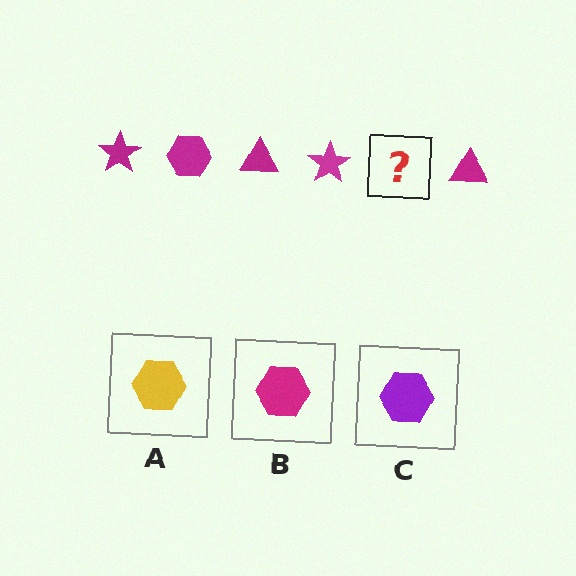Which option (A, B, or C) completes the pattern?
B.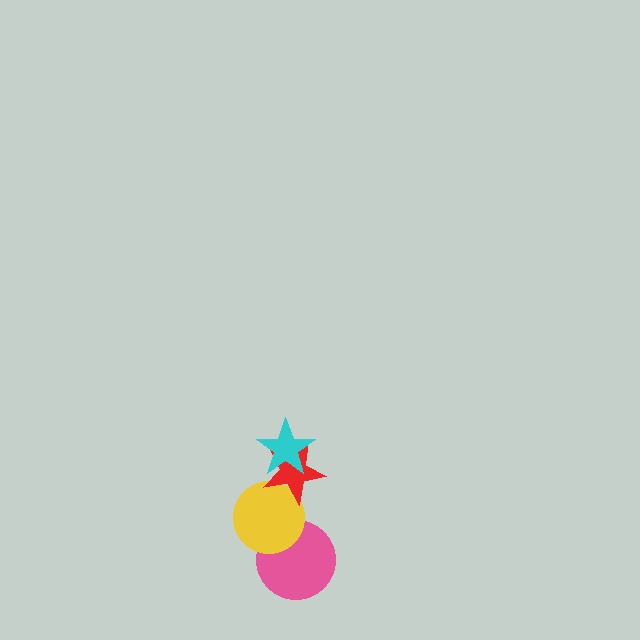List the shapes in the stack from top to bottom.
From top to bottom: the cyan star, the red star, the yellow circle, the pink circle.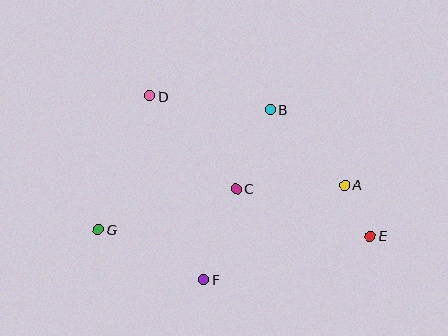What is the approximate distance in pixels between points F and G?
The distance between F and G is approximately 116 pixels.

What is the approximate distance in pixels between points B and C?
The distance between B and C is approximately 86 pixels.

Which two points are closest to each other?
Points A and E are closest to each other.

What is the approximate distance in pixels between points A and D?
The distance between A and D is approximately 215 pixels.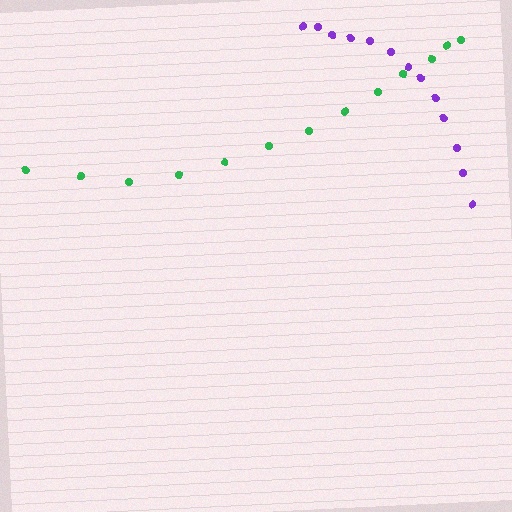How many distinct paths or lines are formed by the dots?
There are 2 distinct paths.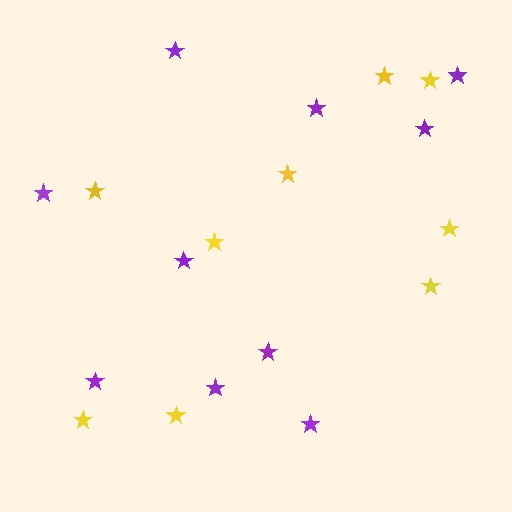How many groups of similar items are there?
There are 2 groups: one group of purple stars (10) and one group of yellow stars (9).